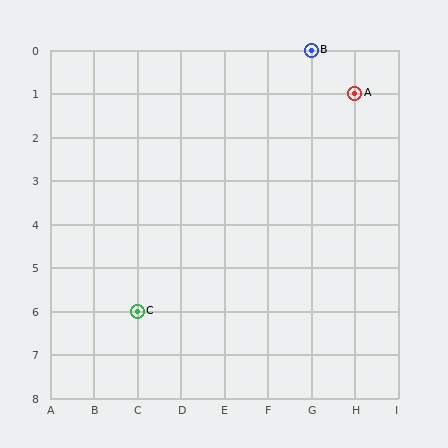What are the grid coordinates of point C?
Point C is at grid coordinates (C, 6).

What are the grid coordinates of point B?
Point B is at grid coordinates (G, 0).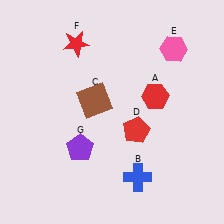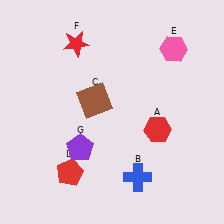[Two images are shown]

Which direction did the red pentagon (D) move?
The red pentagon (D) moved left.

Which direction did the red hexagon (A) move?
The red hexagon (A) moved down.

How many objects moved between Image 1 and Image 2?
2 objects moved between the two images.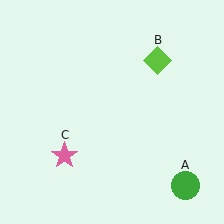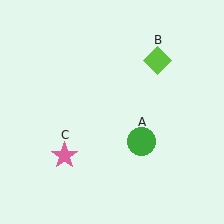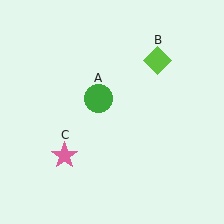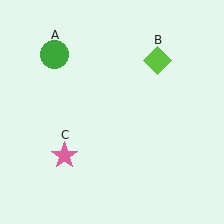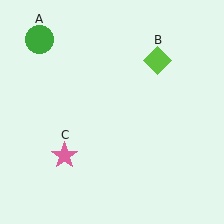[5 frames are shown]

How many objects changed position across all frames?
1 object changed position: green circle (object A).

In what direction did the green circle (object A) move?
The green circle (object A) moved up and to the left.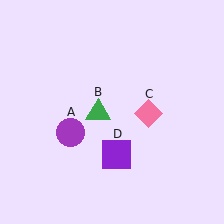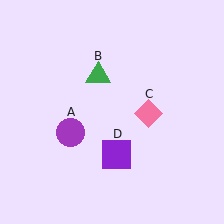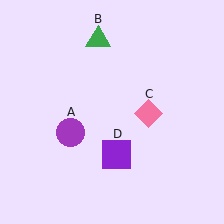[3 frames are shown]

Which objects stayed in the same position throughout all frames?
Purple circle (object A) and pink diamond (object C) and purple square (object D) remained stationary.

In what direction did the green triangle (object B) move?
The green triangle (object B) moved up.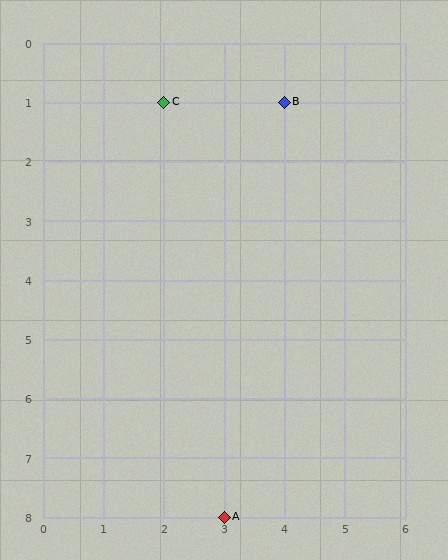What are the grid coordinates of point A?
Point A is at grid coordinates (3, 8).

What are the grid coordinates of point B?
Point B is at grid coordinates (4, 1).